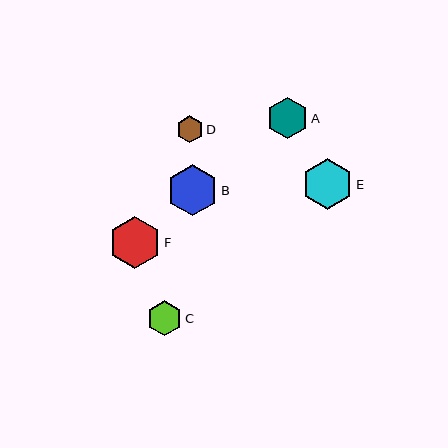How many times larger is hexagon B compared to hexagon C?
Hexagon B is approximately 1.5 times the size of hexagon C.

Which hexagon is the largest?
Hexagon F is the largest with a size of approximately 52 pixels.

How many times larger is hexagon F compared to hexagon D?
Hexagon F is approximately 1.9 times the size of hexagon D.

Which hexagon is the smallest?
Hexagon D is the smallest with a size of approximately 27 pixels.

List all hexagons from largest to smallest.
From largest to smallest: F, B, E, A, C, D.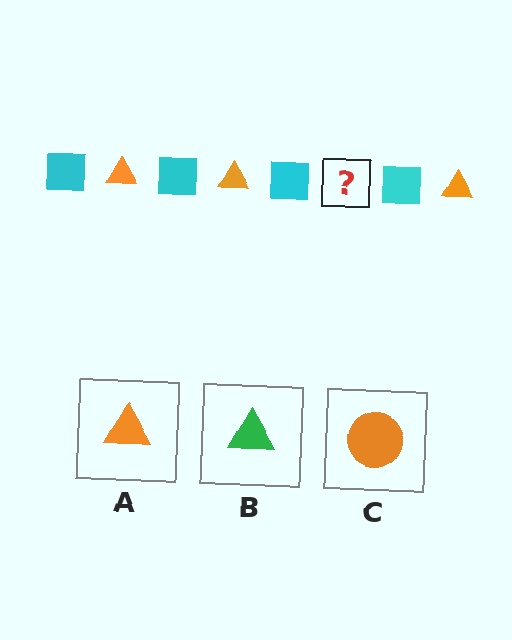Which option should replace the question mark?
Option A.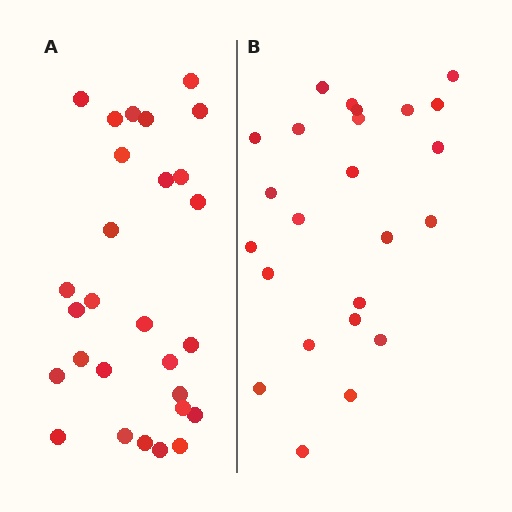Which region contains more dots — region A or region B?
Region A (the left region) has more dots.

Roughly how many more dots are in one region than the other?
Region A has about 4 more dots than region B.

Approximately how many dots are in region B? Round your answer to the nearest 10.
About 20 dots. (The exact count is 24, which rounds to 20.)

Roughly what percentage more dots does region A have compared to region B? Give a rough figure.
About 15% more.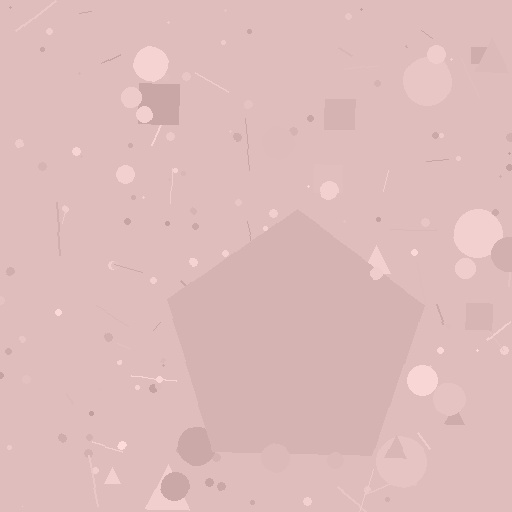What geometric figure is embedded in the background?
A pentagon is embedded in the background.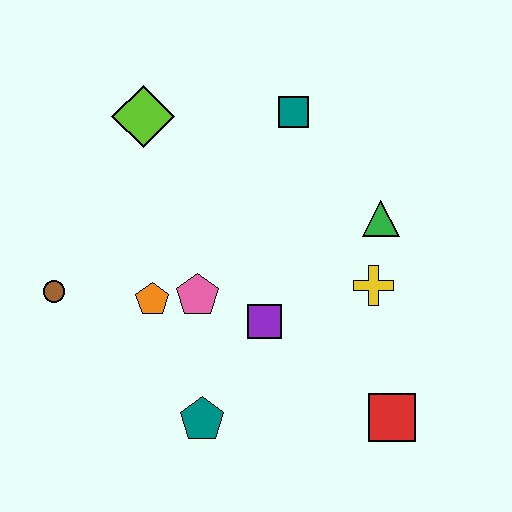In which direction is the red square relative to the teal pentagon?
The red square is to the right of the teal pentagon.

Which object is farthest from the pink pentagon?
The red square is farthest from the pink pentagon.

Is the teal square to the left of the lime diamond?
No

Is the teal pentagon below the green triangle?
Yes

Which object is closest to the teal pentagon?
The purple square is closest to the teal pentagon.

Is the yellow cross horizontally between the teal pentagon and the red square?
Yes